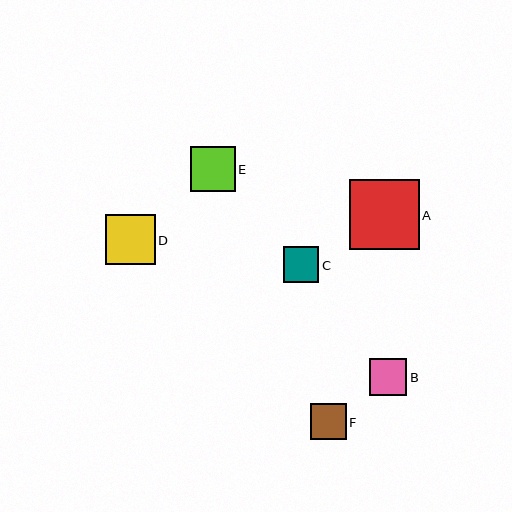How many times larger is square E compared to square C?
Square E is approximately 1.3 times the size of square C.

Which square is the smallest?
Square C is the smallest with a size of approximately 35 pixels.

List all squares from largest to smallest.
From largest to smallest: A, D, E, B, F, C.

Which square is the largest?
Square A is the largest with a size of approximately 70 pixels.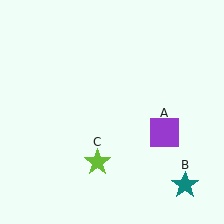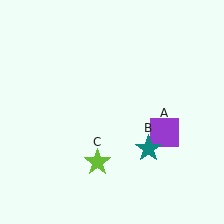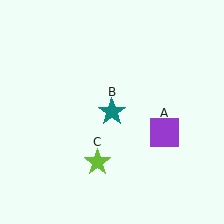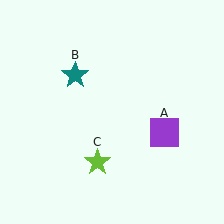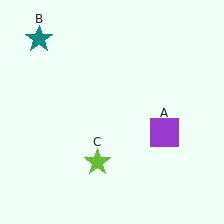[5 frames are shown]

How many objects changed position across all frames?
1 object changed position: teal star (object B).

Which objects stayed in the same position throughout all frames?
Purple square (object A) and lime star (object C) remained stationary.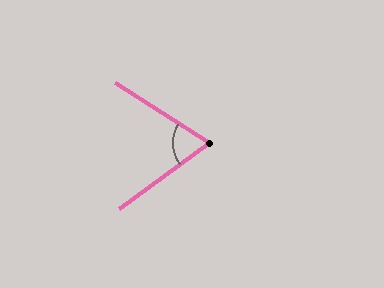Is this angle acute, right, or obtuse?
It is acute.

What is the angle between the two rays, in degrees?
Approximately 69 degrees.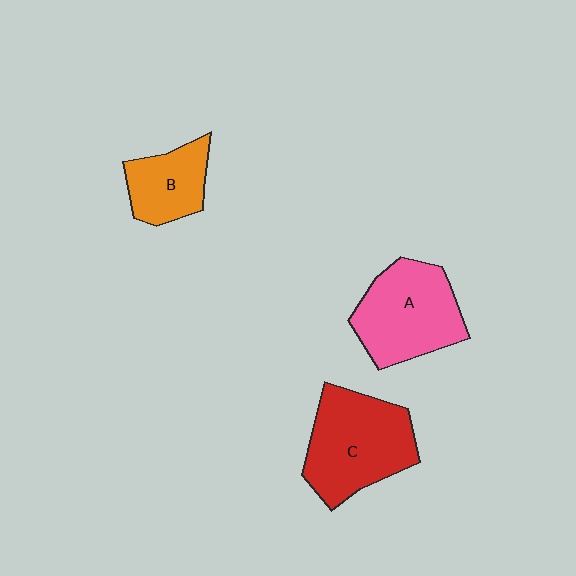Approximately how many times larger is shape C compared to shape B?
Approximately 1.8 times.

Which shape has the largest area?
Shape C (red).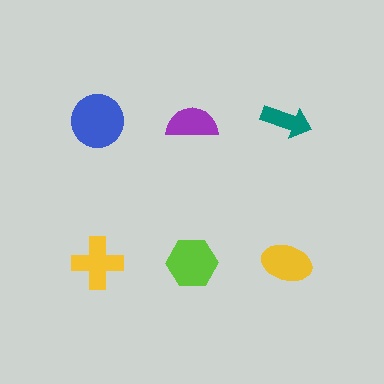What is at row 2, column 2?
A lime hexagon.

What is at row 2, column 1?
A yellow cross.